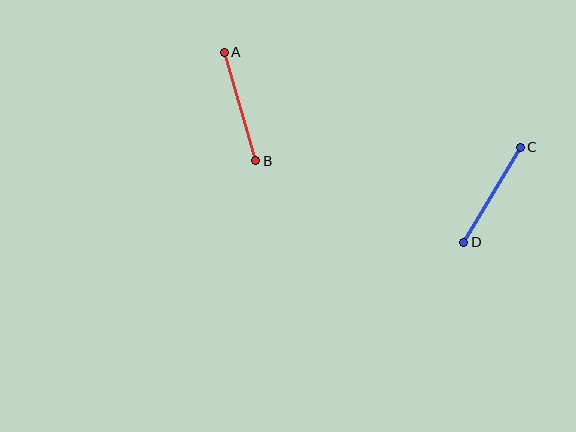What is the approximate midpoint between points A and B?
The midpoint is at approximately (240, 107) pixels.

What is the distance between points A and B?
The distance is approximately 113 pixels.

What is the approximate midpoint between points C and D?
The midpoint is at approximately (492, 195) pixels.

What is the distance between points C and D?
The distance is approximately 110 pixels.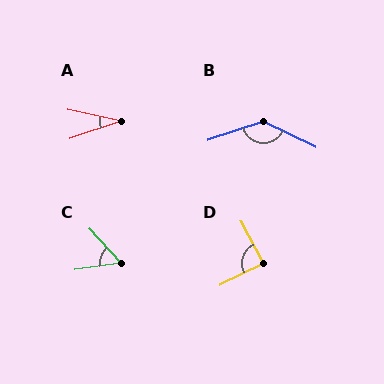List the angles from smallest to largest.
A (30°), C (55°), D (89°), B (135°).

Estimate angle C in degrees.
Approximately 55 degrees.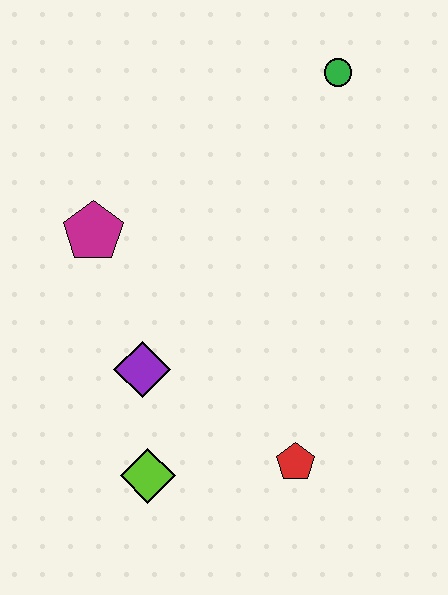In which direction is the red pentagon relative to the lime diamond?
The red pentagon is to the right of the lime diamond.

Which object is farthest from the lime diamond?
The green circle is farthest from the lime diamond.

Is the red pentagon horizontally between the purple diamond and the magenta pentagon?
No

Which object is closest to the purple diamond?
The lime diamond is closest to the purple diamond.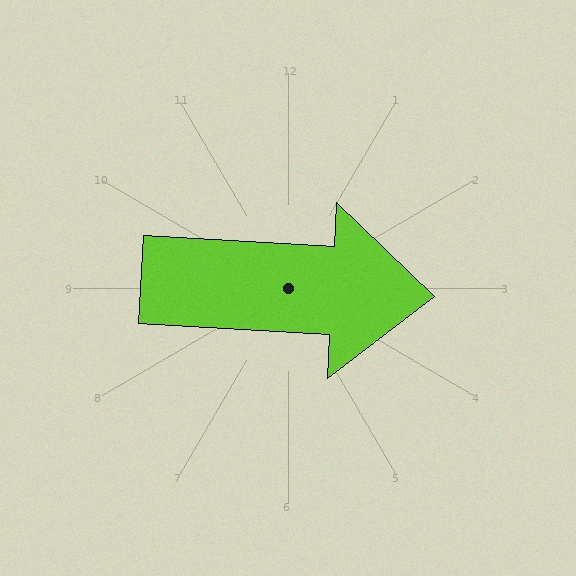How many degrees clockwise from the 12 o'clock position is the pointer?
Approximately 93 degrees.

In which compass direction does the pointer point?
East.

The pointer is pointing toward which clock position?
Roughly 3 o'clock.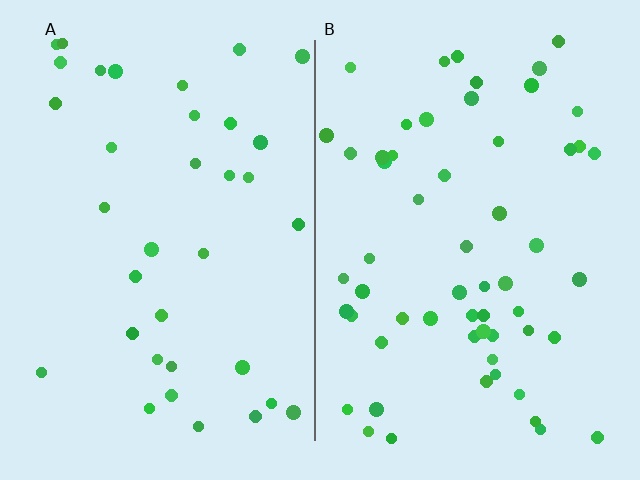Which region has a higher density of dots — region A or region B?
B (the right).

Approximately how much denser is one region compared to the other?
Approximately 1.6× — region B over region A.